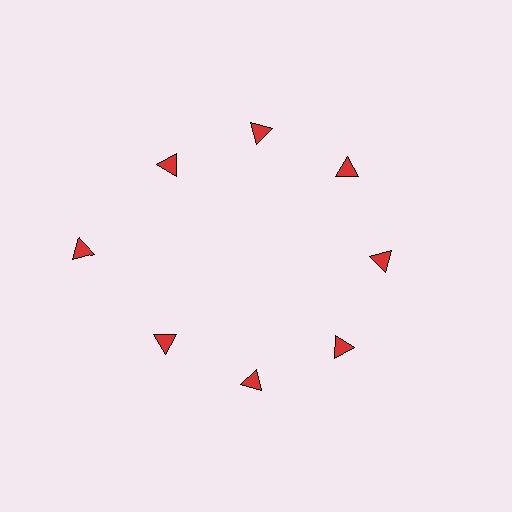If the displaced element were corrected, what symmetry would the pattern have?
It would have 8-fold rotational symmetry — the pattern would map onto itself every 45 degrees.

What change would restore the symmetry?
The symmetry would be restored by moving it inward, back onto the ring so that all 8 triangles sit at equal angles and equal distance from the center.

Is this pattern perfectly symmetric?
No. The 8 red triangles are arranged in a ring, but one element near the 9 o'clock position is pushed outward from the center, breaking the 8-fold rotational symmetry.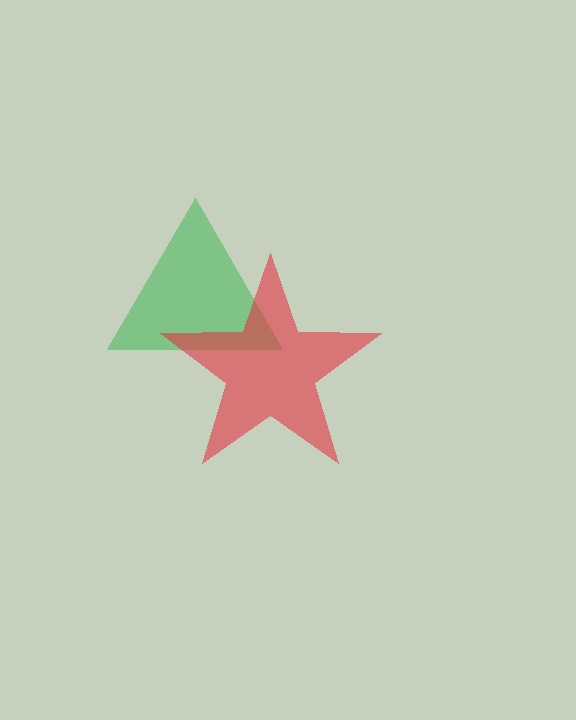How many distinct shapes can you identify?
There are 2 distinct shapes: a green triangle, a red star.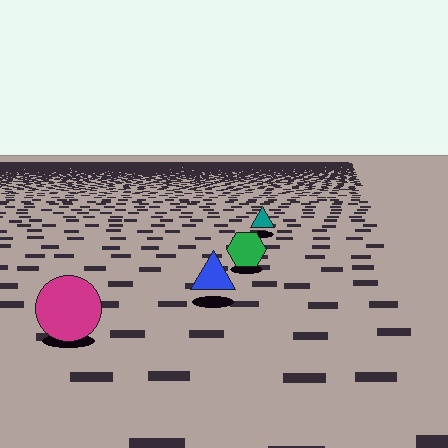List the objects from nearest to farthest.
From nearest to farthest: the magenta circle, the blue triangle, the green hexagon, the teal triangle.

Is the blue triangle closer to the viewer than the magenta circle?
No. The magenta circle is closer — you can tell from the texture gradient: the ground texture is coarser near it.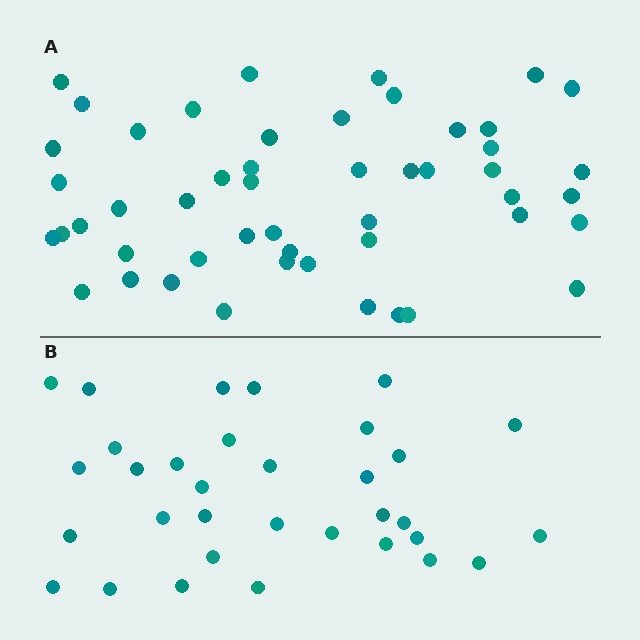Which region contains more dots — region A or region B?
Region A (the top region) has more dots.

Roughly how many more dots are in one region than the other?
Region A has approximately 15 more dots than region B.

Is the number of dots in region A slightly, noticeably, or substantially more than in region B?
Region A has substantially more. The ratio is roughly 1.5 to 1.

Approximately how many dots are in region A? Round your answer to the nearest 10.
About 50 dots.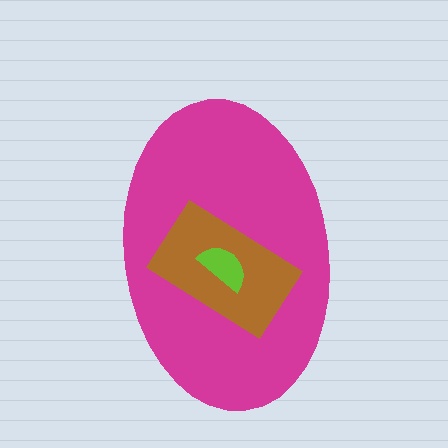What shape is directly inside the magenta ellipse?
The brown rectangle.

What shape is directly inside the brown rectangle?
The lime semicircle.